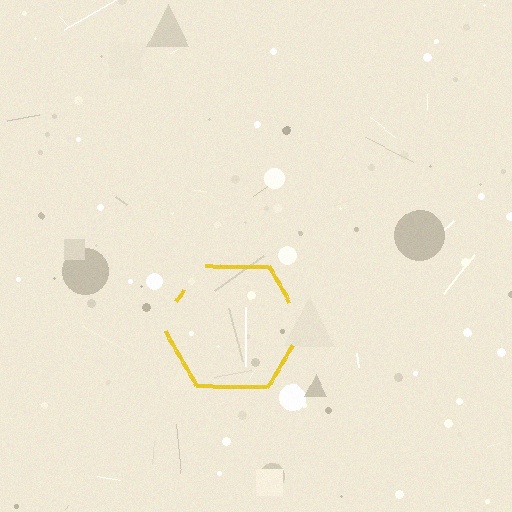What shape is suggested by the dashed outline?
The dashed outline suggests a hexagon.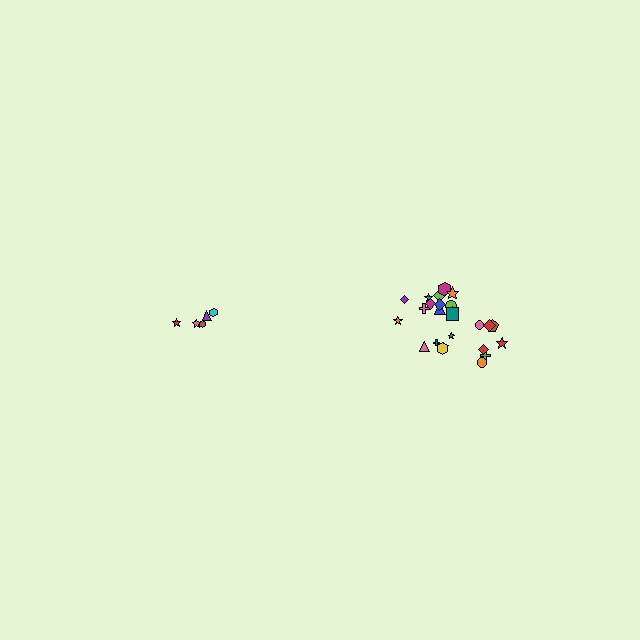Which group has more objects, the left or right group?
The right group.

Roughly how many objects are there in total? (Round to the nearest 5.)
Roughly 30 objects in total.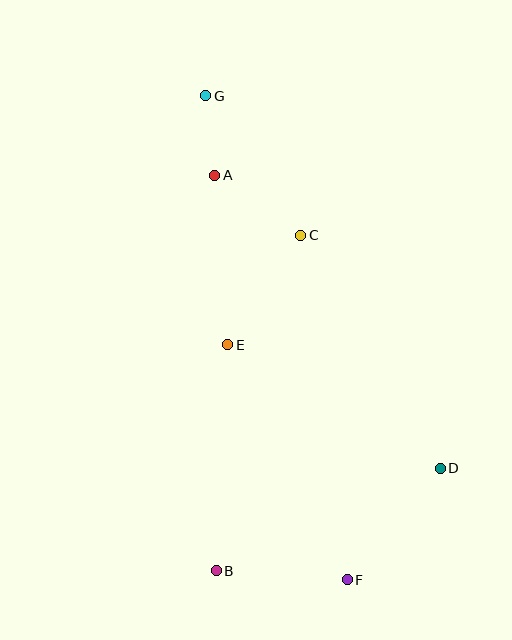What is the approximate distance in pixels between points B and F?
The distance between B and F is approximately 131 pixels.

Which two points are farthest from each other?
Points F and G are farthest from each other.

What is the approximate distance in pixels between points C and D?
The distance between C and D is approximately 272 pixels.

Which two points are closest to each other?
Points A and G are closest to each other.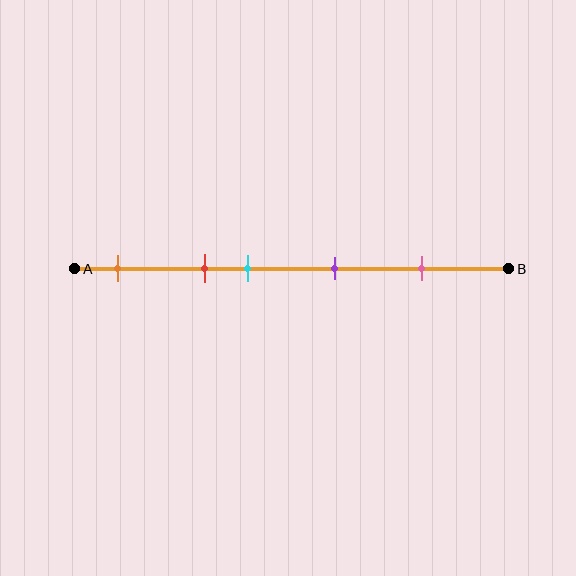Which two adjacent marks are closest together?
The red and cyan marks are the closest adjacent pair.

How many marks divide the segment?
There are 5 marks dividing the segment.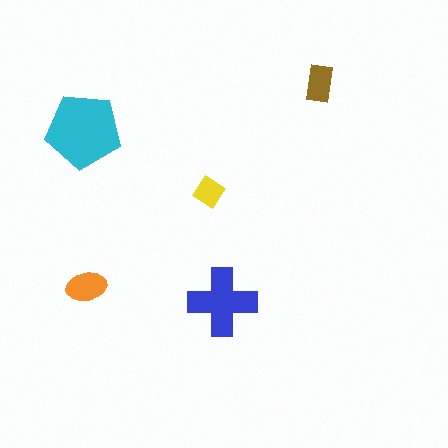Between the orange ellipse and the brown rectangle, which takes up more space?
The orange ellipse.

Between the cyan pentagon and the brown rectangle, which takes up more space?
The cyan pentagon.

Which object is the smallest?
The yellow diamond.